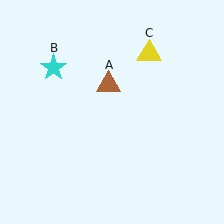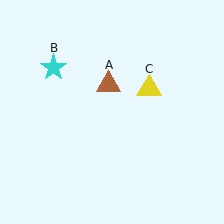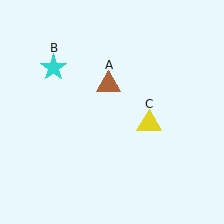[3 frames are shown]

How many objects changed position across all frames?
1 object changed position: yellow triangle (object C).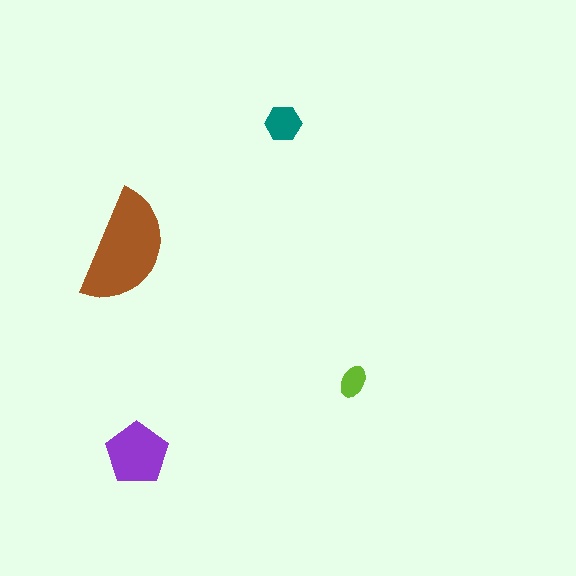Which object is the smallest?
The lime ellipse.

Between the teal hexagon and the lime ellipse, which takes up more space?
The teal hexagon.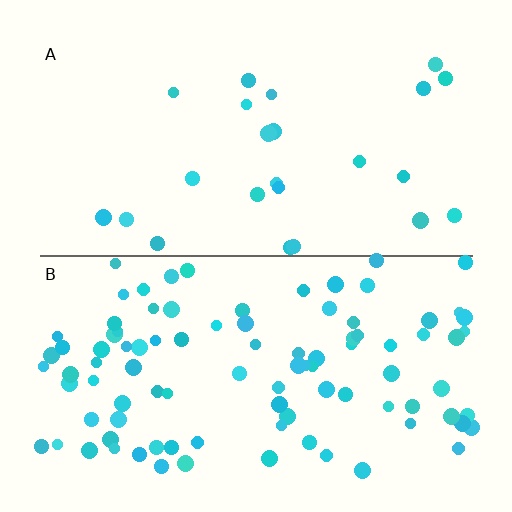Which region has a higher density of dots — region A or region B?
B (the bottom).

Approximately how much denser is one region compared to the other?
Approximately 3.9× — region B over region A.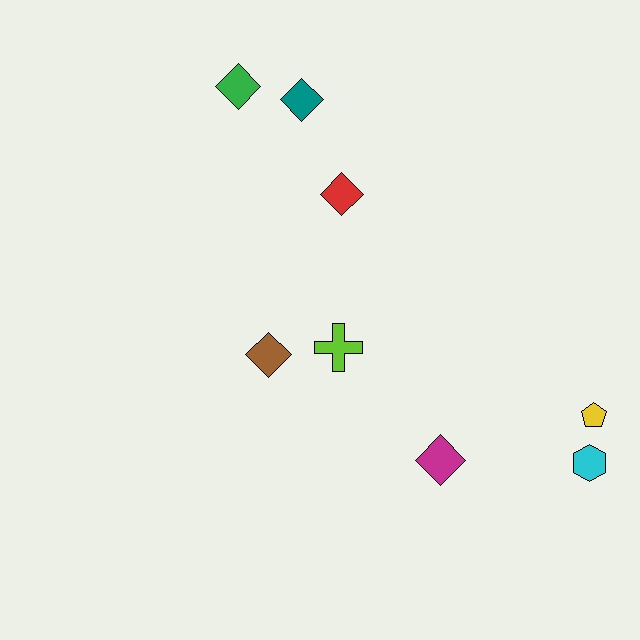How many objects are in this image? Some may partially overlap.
There are 8 objects.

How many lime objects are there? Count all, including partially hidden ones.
There is 1 lime object.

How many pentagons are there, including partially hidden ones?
There is 1 pentagon.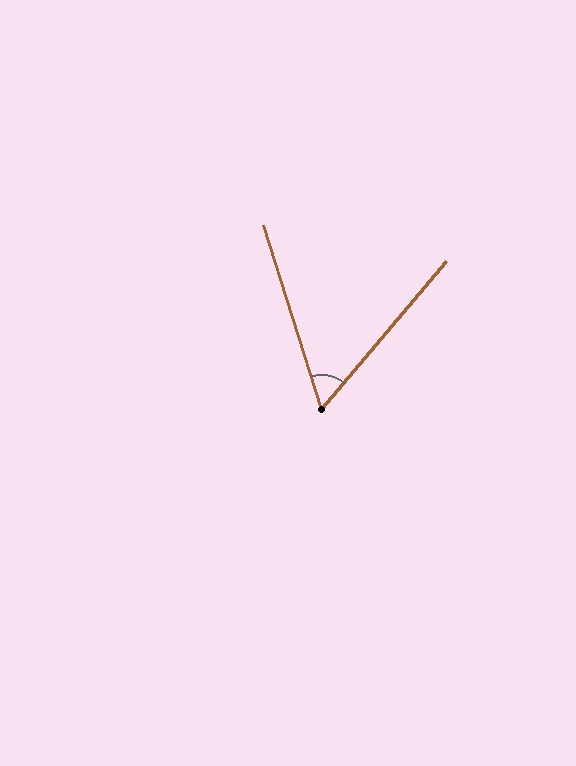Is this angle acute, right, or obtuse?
It is acute.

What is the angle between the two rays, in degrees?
Approximately 58 degrees.